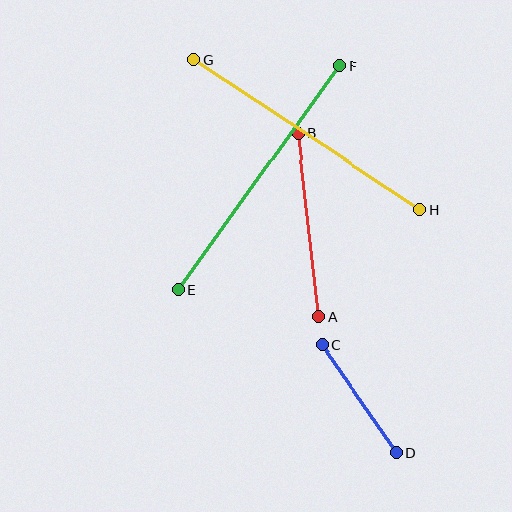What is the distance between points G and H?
The distance is approximately 272 pixels.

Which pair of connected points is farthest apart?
Points E and F are farthest apart.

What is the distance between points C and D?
The distance is approximately 130 pixels.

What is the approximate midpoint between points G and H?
The midpoint is at approximately (307, 135) pixels.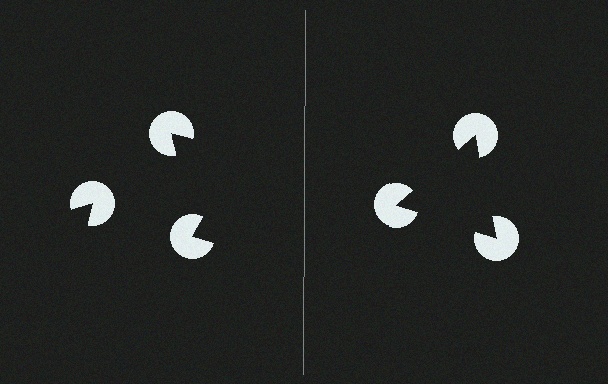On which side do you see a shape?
An illusory triangle appears on the right side. On the left side the wedge cuts are rotated, so no coherent shape forms.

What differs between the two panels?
The pac-man discs are positioned identically on both sides; only the wedge orientations differ. On the right they align to a triangle; on the left they are misaligned.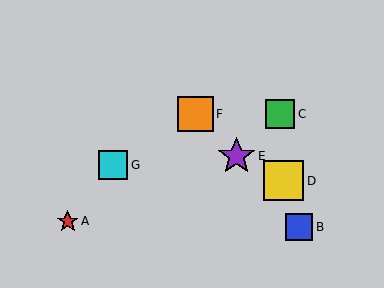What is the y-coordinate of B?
Object B is at y≈227.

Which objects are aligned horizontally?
Objects C, F are aligned horizontally.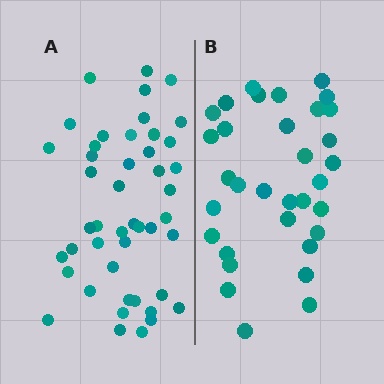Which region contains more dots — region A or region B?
Region A (the left region) has more dots.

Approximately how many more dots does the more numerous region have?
Region A has approximately 15 more dots than region B.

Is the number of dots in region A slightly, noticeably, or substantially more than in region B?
Region A has noticeably more, but not dramatically so. The ratio is roughly 1.4 to 1.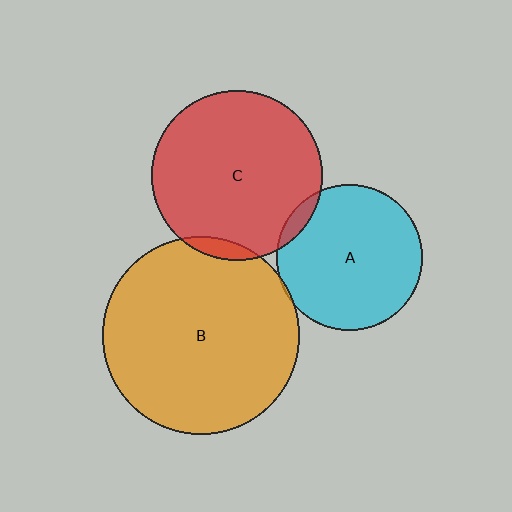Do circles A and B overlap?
Yes.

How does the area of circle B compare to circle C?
Approximately 1.3 times.